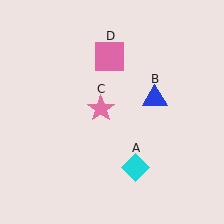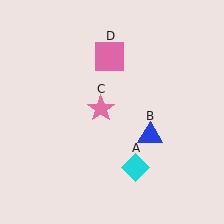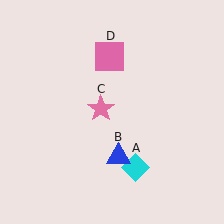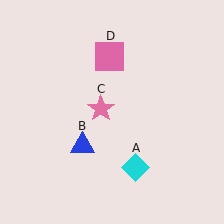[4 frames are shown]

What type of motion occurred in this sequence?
The blue triangle (object B) rotated clockwise around the center of the scene.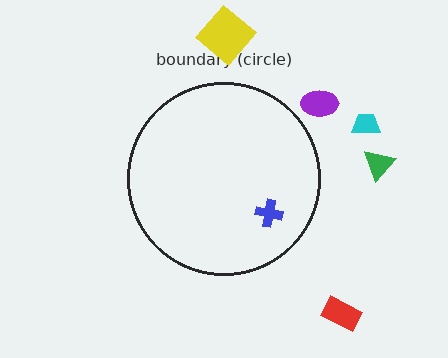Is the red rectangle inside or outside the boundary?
Outside.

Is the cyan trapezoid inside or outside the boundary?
Outside.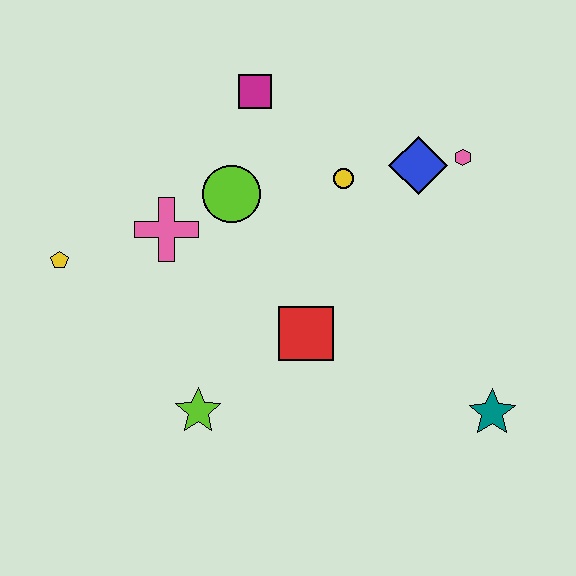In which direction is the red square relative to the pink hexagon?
The red square is below the pink hexagon.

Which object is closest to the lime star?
The red square is closest to the lime star.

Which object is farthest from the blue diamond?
The yellow pentagon is farthest from the blue diamond.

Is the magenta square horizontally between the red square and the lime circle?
Yes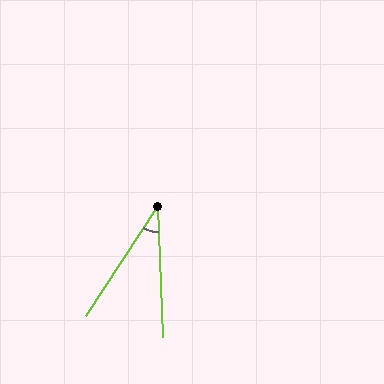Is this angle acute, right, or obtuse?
It is acute.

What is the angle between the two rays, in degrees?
Approximately 35 degrees.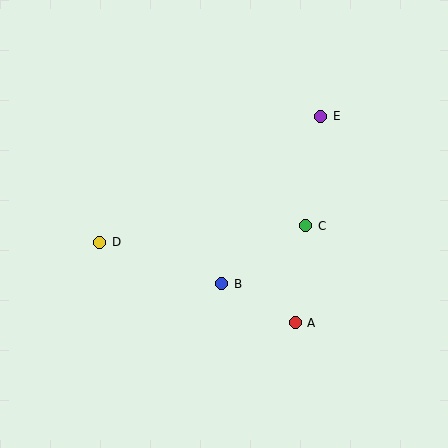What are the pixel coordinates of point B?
Point B is at (222, 284).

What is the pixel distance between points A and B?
The distance between A and B is 83 pixels.